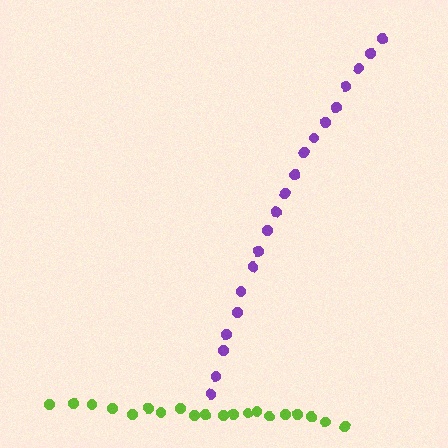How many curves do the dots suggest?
There are 2 distinct paths.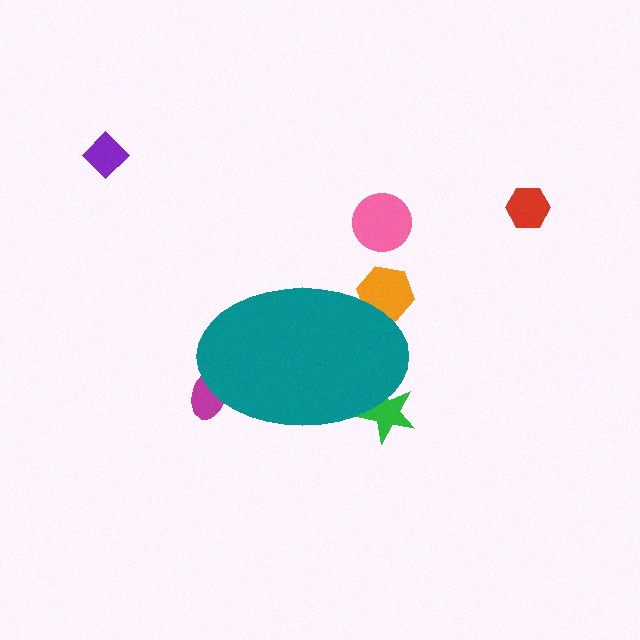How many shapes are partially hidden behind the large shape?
3 shapes are partially hidden.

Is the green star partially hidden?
Yes, the green star is partially hidden behind the teal ellipse.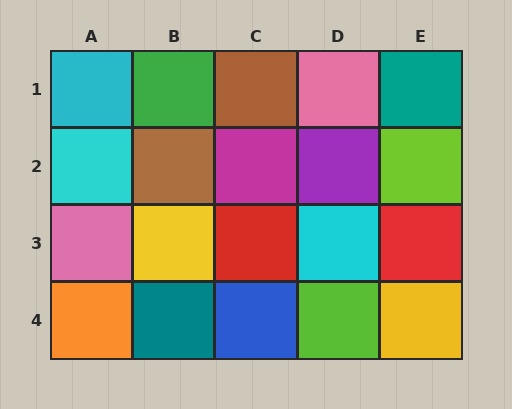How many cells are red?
2 cells are red.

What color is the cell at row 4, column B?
Teal.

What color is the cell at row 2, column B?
Brown.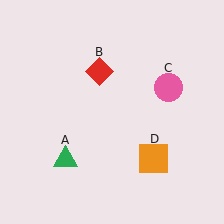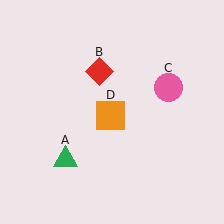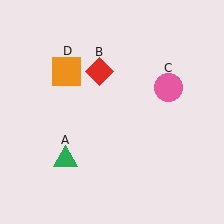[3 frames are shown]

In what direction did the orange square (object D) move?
The orange square (object D) moved up and to the left.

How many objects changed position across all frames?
1 object changed position: orange square (object D).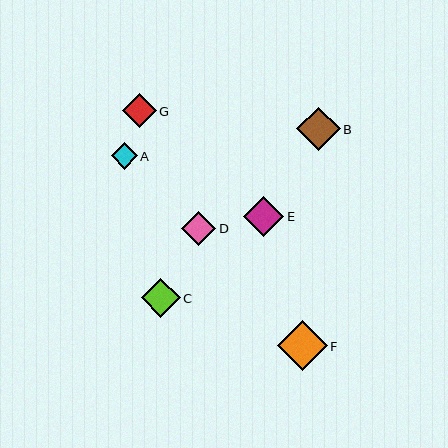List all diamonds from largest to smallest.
From largest to smallest: F, B, E, C, G, D, A.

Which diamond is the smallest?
Diamond A is the smallest with a size of approximately 26 pixels.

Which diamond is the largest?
Diamond F is the largest with a size of approximately 50 pixels.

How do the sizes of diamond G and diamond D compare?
Diamond G and diamond D are approximately the same size.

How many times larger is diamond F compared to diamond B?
Diamond F is approximately 1.1 times the size of diamond B.